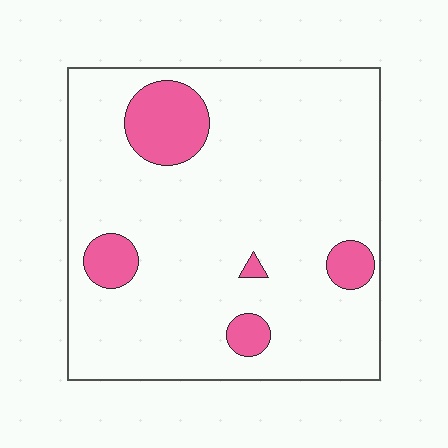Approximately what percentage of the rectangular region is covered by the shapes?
Approximately 10%.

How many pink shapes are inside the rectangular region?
5.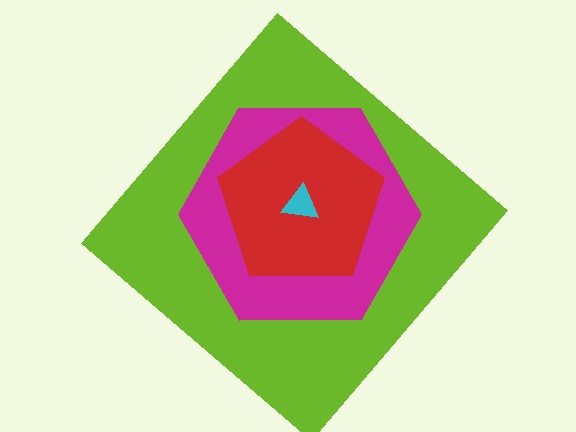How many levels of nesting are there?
4.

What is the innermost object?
The cyan triangle.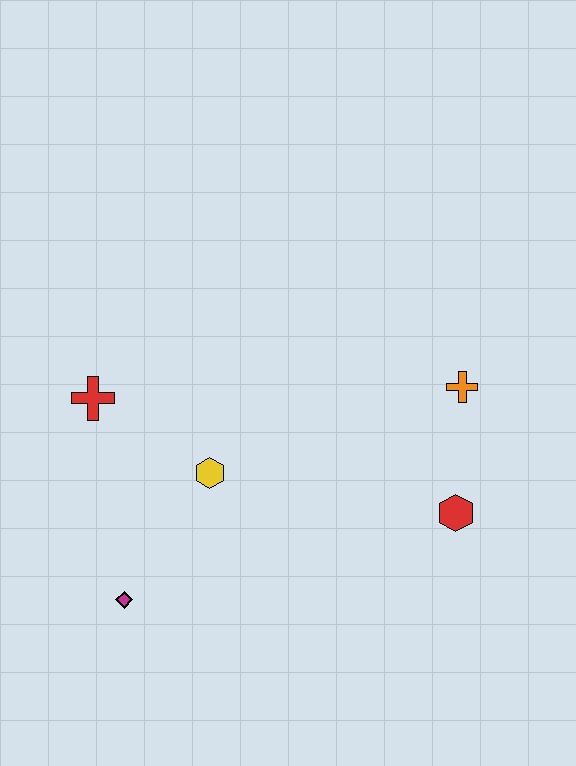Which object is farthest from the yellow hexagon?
The orange cross is farthest from the yellow hexagon.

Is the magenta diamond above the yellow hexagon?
No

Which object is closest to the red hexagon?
The orange cross is closest to the red hexagon.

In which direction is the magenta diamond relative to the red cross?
The magenta diamond is below the red cross.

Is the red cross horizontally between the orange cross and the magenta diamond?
No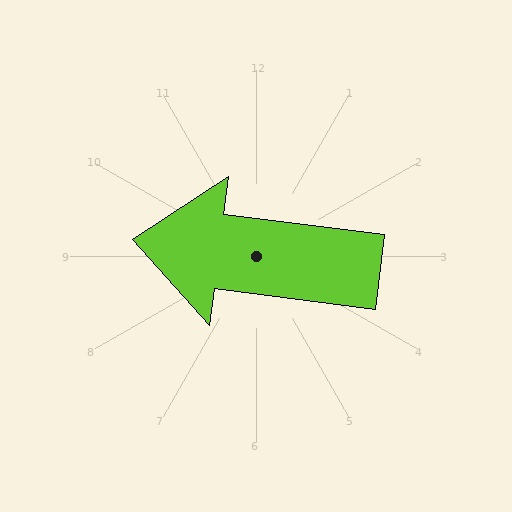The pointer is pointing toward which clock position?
Roughly 9 o'clock.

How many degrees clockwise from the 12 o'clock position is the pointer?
Approximately 277 degrees.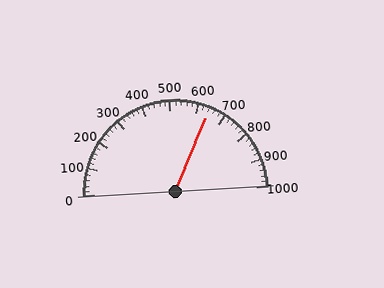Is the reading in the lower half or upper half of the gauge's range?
The reading is in the upper half of the range (0 to 1000).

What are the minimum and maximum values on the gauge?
The gauge ranges from 0 to 1000.